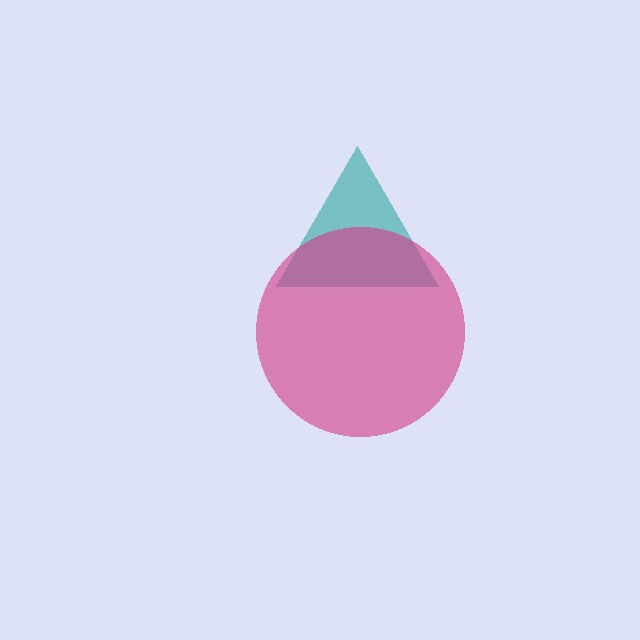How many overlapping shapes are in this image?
There are 2 overlapping shapes in the image.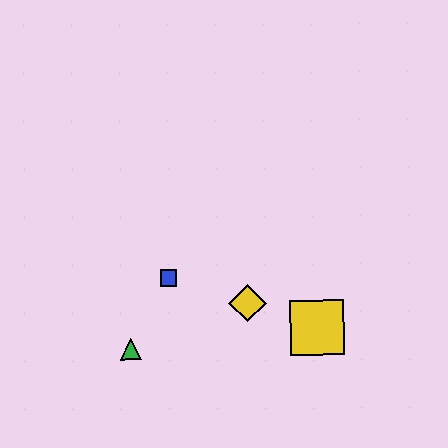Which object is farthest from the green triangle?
The yellow square is farthest from the green triangle.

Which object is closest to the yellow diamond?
The yellow square is closest to the yellow diamond.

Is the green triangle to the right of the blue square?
No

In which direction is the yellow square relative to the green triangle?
The yellow square is to the right of the green triangle.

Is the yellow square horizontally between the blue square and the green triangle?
No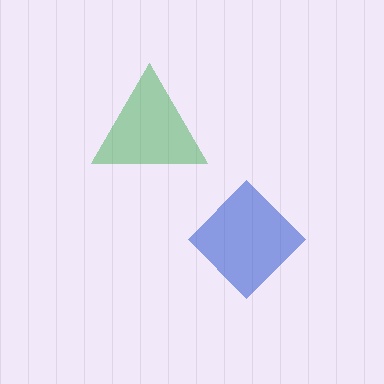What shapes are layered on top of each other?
The layered shapes are: a green triangle, a blue diamond.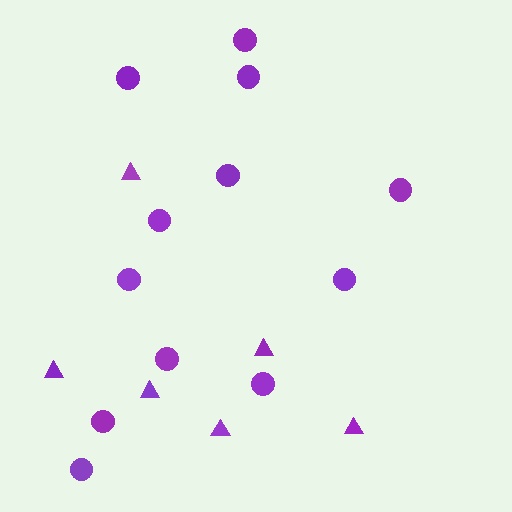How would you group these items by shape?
There are 2 groups: one group of triangles (6) and one group of circles (12).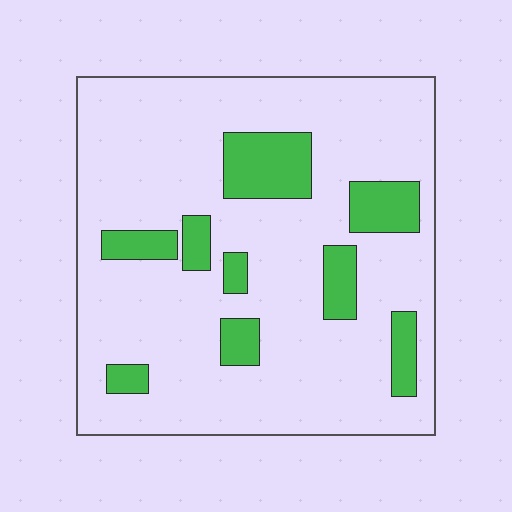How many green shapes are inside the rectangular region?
9.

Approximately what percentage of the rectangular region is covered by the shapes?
Approximately 15%.